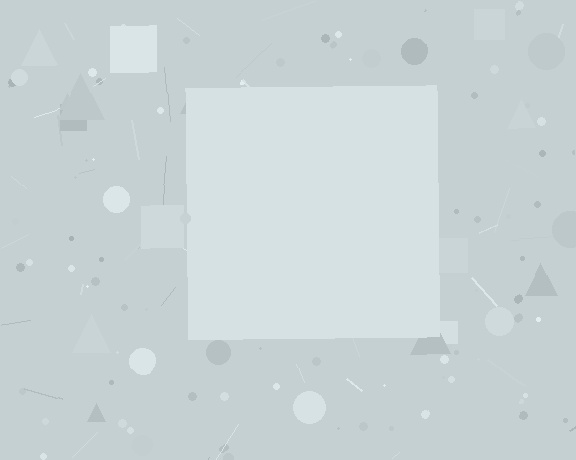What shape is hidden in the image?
A square is hidden in the image.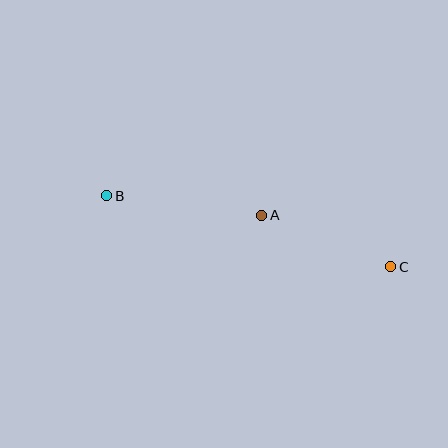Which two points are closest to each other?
Points A and C are closest to each other.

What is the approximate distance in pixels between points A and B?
The distance between A and B is approximately 156 pixels.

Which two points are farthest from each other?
Points B and C are farthest from each other.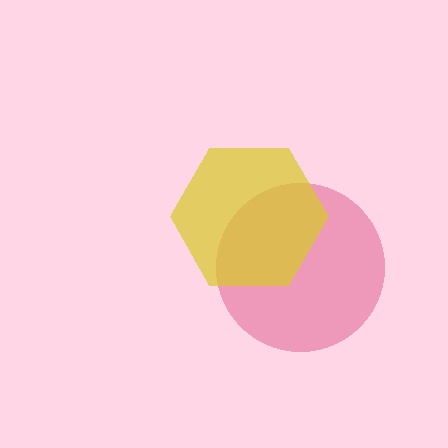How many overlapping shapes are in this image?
There are 2 overlapping shapes in the image.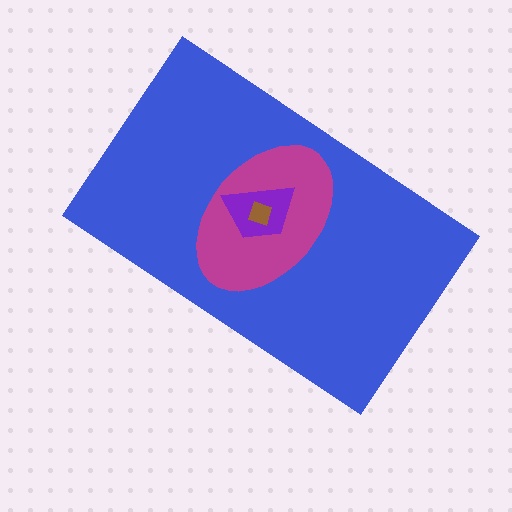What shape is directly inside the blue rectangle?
The magenta ellipse.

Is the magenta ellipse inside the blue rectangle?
Yes.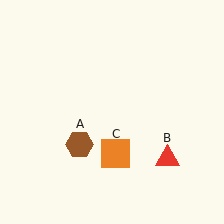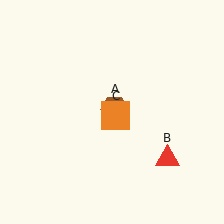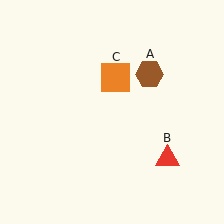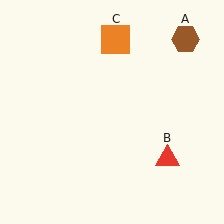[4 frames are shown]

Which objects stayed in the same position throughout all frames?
Red triangle (object B) remained stationary.